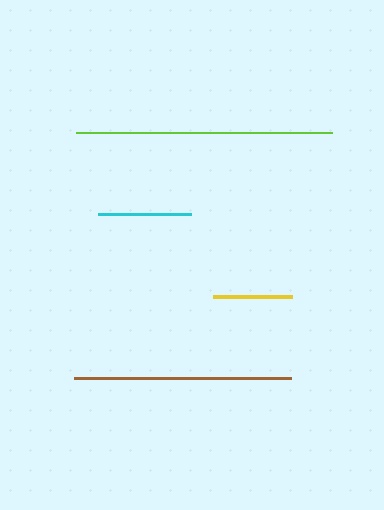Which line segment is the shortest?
The yellow line is the shortest at approximately 80 pixels.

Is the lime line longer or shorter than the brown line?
The lime line is longer than the brown line.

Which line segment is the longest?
The lime line is the longest at approximately 256 pixels.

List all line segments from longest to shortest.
From longest to shortest: lime, brown, cyan, yellow.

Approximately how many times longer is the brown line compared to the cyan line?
The brown line is approximately 2.3 times the length of the cyan line.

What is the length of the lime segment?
The lime segment is approximately 256 pixels long.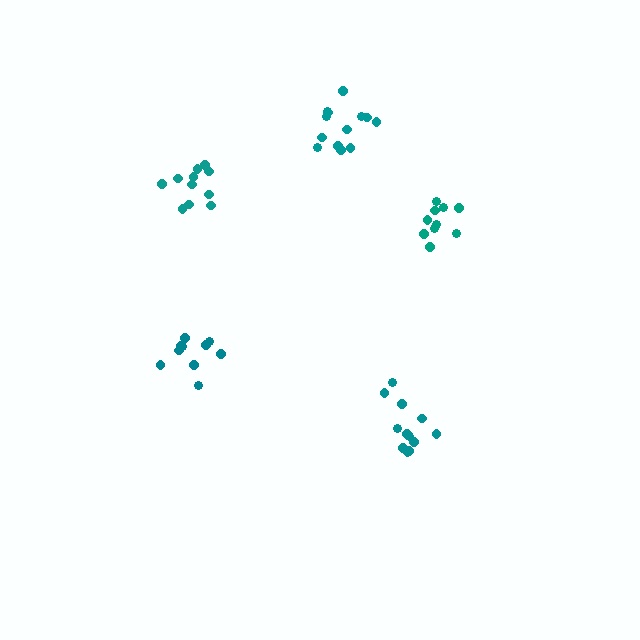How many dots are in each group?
Group 1: 13 dots, Group 2: 12 dots, Group 3: 11 dots, Group 4: 10 dots, Group 5: 10 dots (56 total).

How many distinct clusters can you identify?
There are 5 distinct clusters.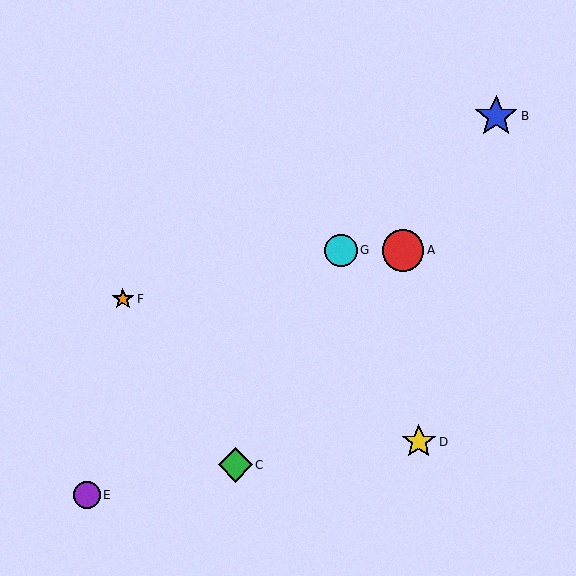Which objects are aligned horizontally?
Objects A, G are aligned horizontally.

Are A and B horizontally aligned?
No, A is at y≈250 and B is at y≈116.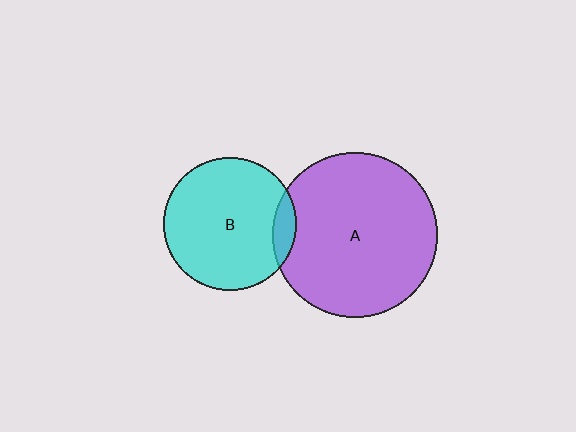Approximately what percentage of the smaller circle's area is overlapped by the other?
Approximately 10%.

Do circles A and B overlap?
Yes.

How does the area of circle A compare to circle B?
Approximately 1.6 times.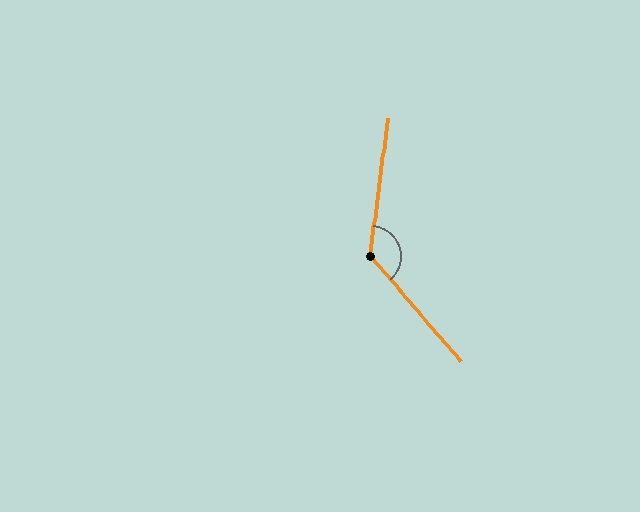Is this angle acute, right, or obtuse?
It is obtuse.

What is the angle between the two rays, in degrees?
Approximately 132 degrees.